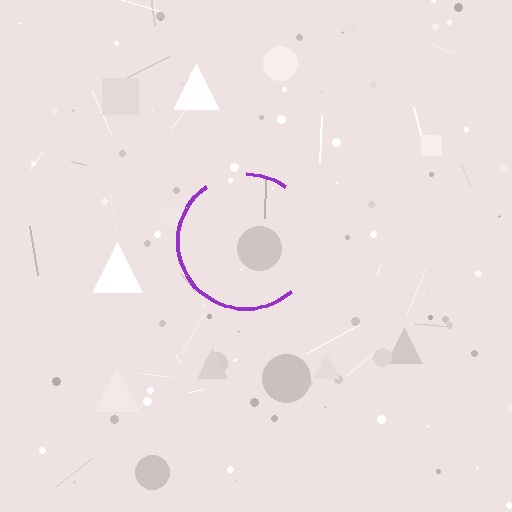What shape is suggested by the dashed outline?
The dashed outline suggests a circle.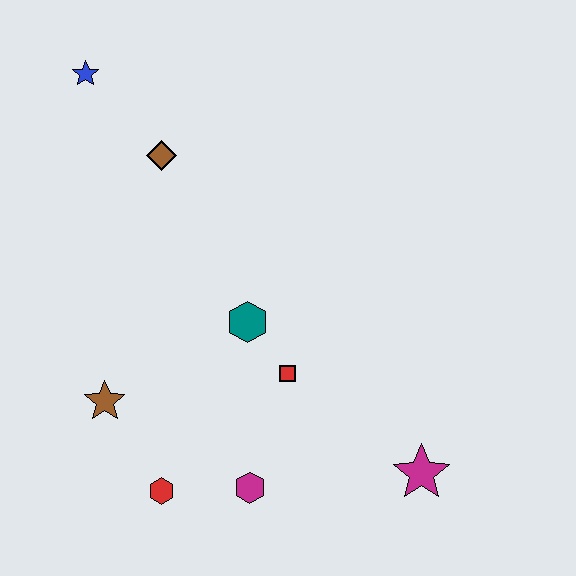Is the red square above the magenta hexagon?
Yes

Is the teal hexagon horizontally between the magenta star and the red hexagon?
Yes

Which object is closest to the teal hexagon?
The red square is closest to the teal hexagon.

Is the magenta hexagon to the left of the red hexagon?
No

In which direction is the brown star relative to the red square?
The brown star is to the left of the red square.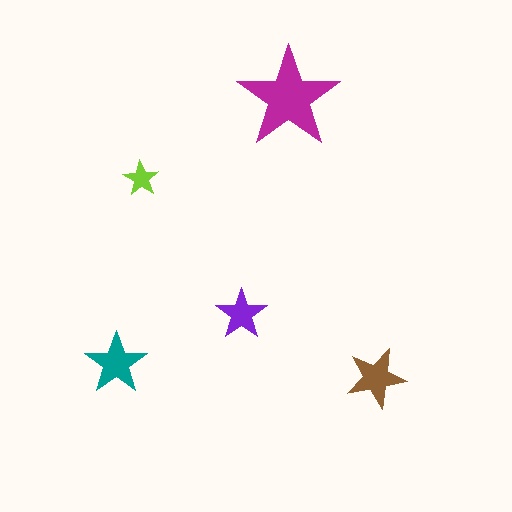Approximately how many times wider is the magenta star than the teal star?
About 1.5 times wider.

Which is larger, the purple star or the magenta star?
The magenta one.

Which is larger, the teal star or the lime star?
The teal one.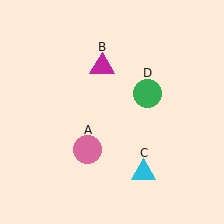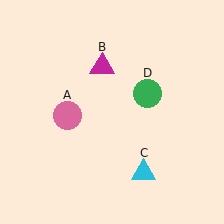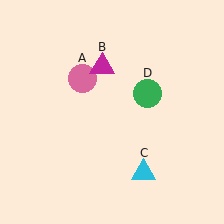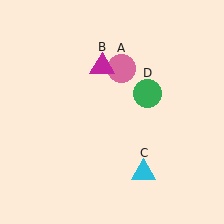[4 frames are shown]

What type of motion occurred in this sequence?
The pink circle (object A) rotated clockwise around the center of the scene.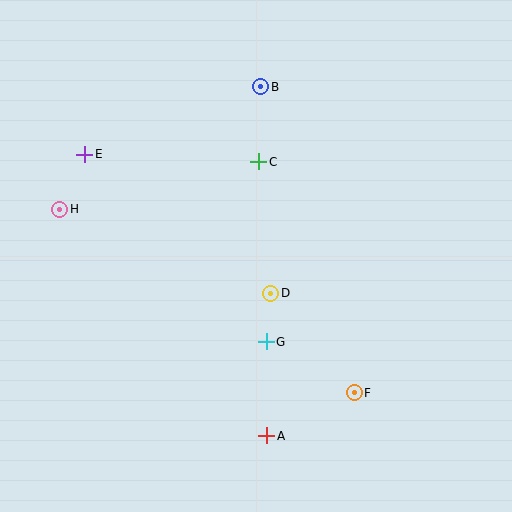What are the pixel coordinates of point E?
Point E is at (85, 154).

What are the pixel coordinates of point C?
Point C is at (259, 162).